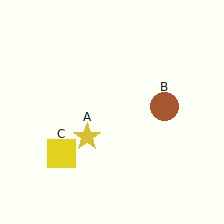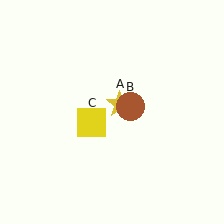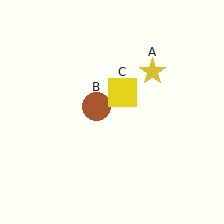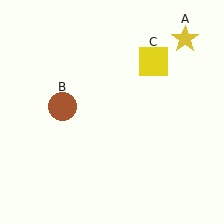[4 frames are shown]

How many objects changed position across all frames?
3 objects changed position: yellow star (object A), brown circle (object B), yellow square (object C).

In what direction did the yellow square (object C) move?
The yellow square (object C) moved up and to the right.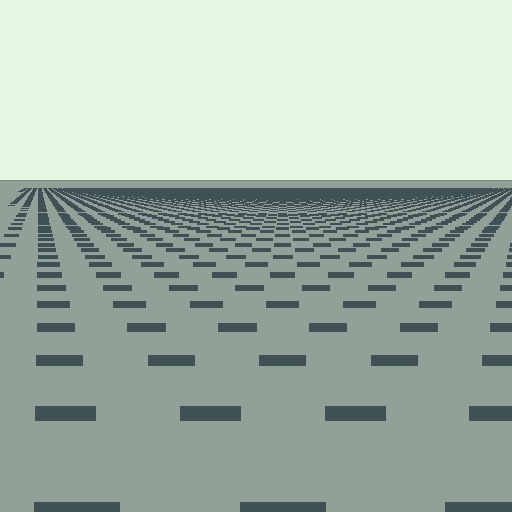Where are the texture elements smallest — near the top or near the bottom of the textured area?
Near the top.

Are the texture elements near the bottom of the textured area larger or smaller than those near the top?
Larger. Near the bottom, elements are closer to the viewer and appear at a bigger on-screen size.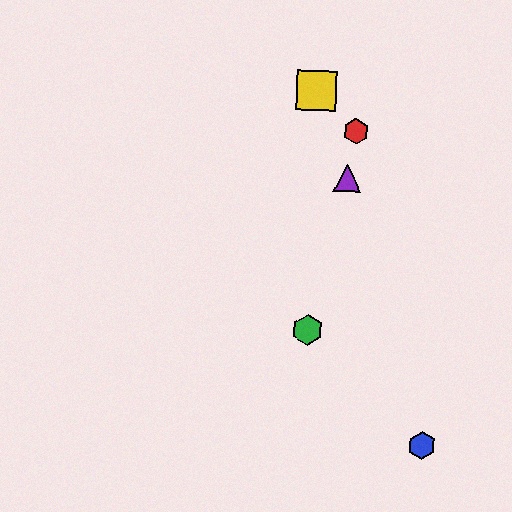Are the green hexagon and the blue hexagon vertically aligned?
No, the green hexagon is at x≈307 and the blue hexagon is at x≈422.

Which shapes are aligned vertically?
The green hexagon, the yellow square are aligned vertically.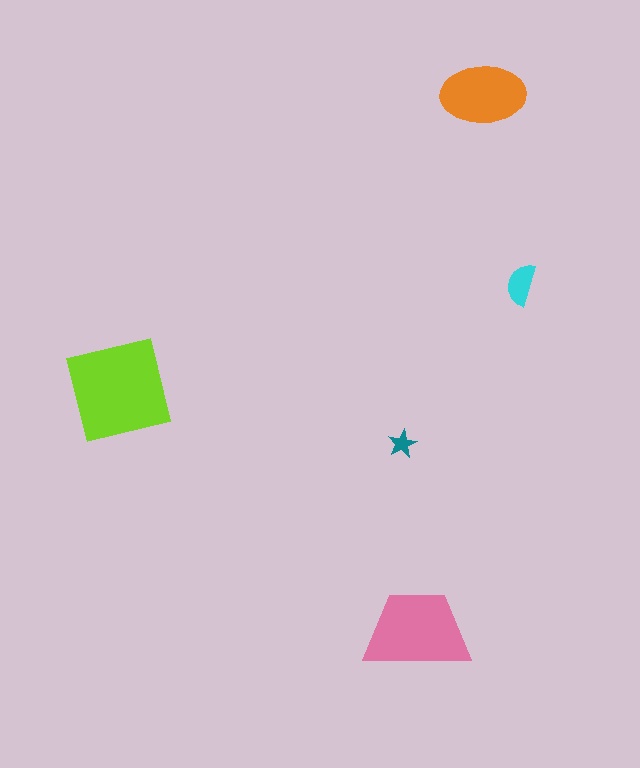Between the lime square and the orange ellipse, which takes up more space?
The lime square.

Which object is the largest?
The lime square.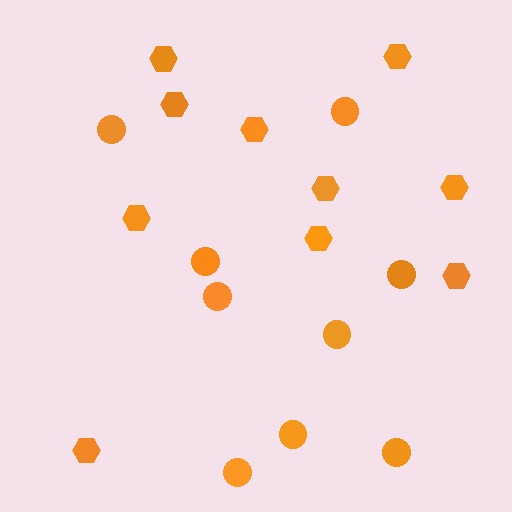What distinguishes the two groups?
There are 2 groups: one group of hexagons (10) and one group of circles (9).